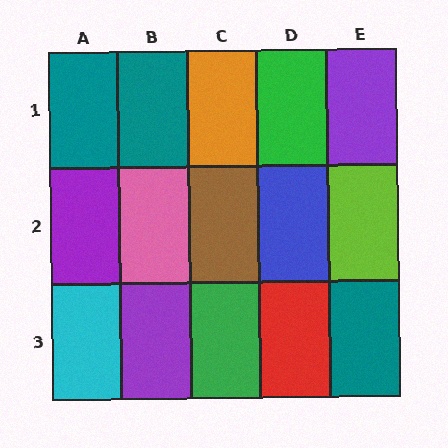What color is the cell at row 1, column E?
Purple.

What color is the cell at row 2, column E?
Lime.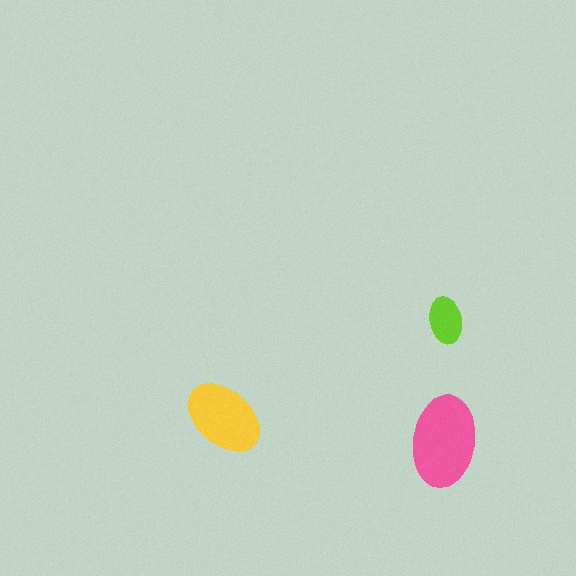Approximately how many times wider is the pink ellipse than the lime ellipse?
About 2 times wider.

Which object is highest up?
The lime ellipse is topmost.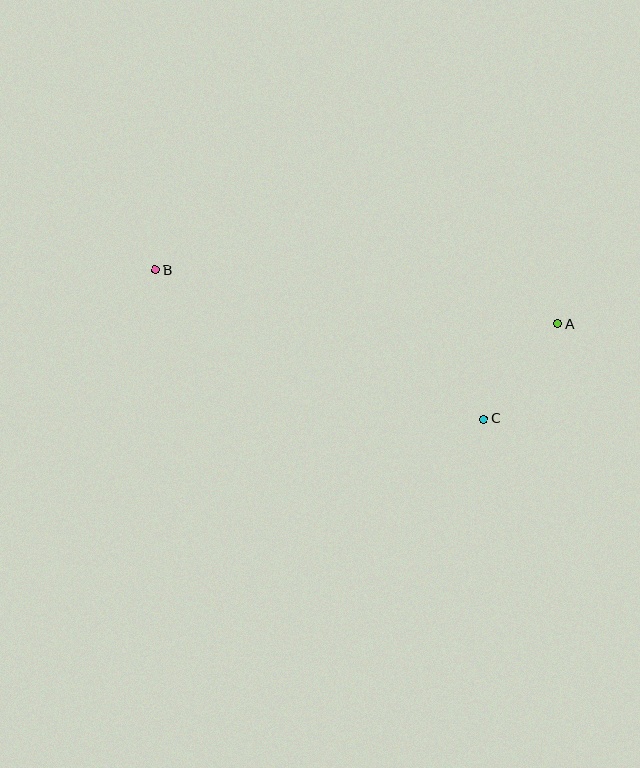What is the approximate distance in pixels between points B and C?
The distance between B and C is approximately 360 pixels.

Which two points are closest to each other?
Points A and C are closest to each other.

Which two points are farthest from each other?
Points A and B are farthest from each other.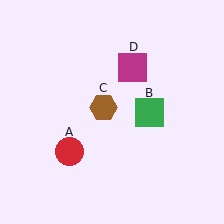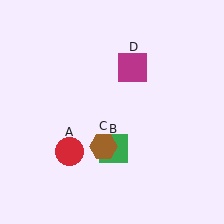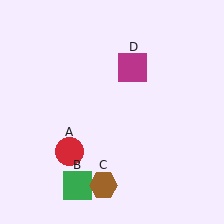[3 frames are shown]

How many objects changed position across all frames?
2 objects changed position: green square (object B), brown hexagon (object C).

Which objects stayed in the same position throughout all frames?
Red circle (object A) and magenta square (object D) remained stationary.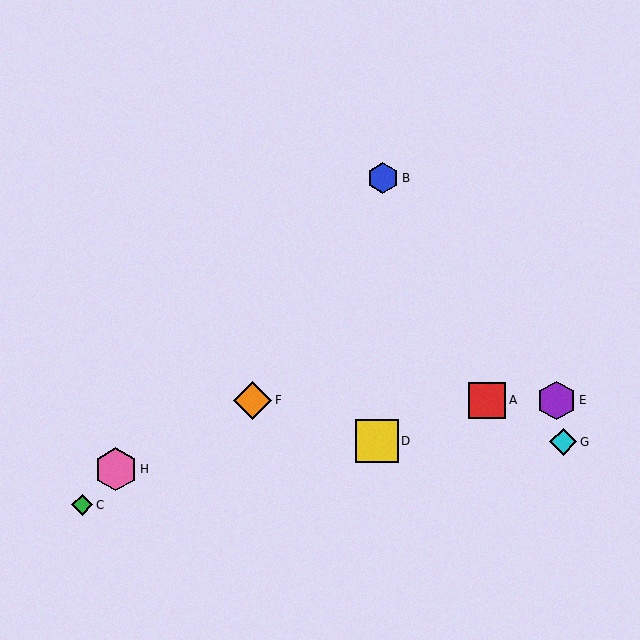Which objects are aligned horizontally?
Objects A, E, F are aligned horizontally.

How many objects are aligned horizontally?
3 objects (A, E, F) are aligned horizontally.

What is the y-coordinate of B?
Object B is at y≈178.